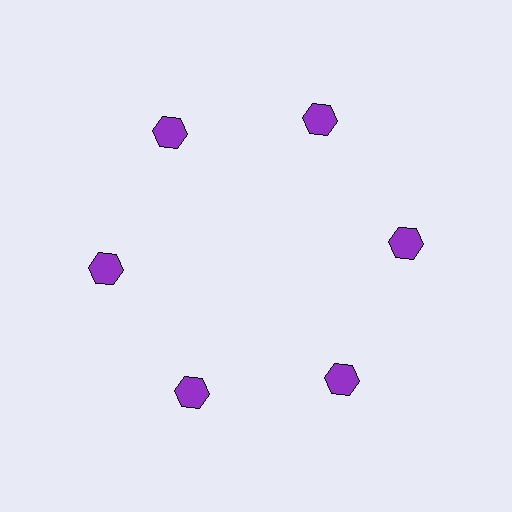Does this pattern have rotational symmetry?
Yes, this pattern has 6-fold rotational symmetry. It looks the same after rotating 60 degrees around the center.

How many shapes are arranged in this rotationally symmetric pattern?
There are 6 shapes, arranged in 6 groups of 1.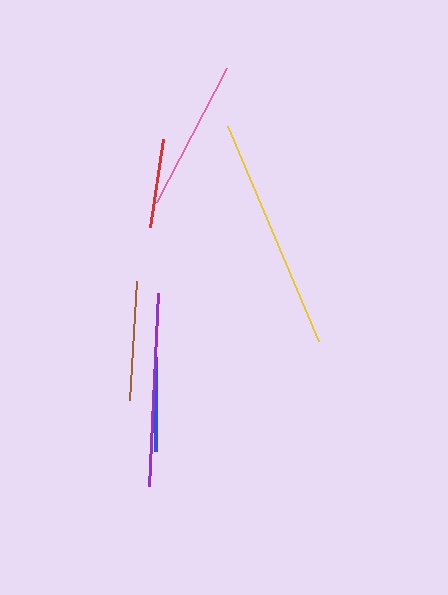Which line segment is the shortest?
The red line is the shortest at approximately 89 pixels.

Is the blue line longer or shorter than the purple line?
The purple line is longer than the blue line.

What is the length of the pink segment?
The pink segment is approximately 151 pixels long.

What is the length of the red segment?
The red segment is approximately 89 pixels long.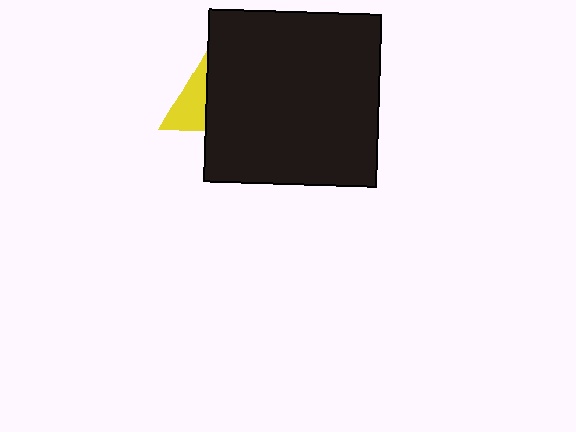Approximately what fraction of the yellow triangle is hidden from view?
Roughly 52% of the yellow triangle is hidden behind the black square.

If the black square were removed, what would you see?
You would see the complete yellow triangle.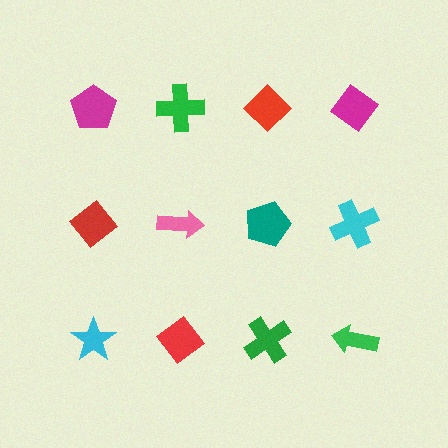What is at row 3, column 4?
A green arrow.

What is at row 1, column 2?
A green cross.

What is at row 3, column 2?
A red diamond.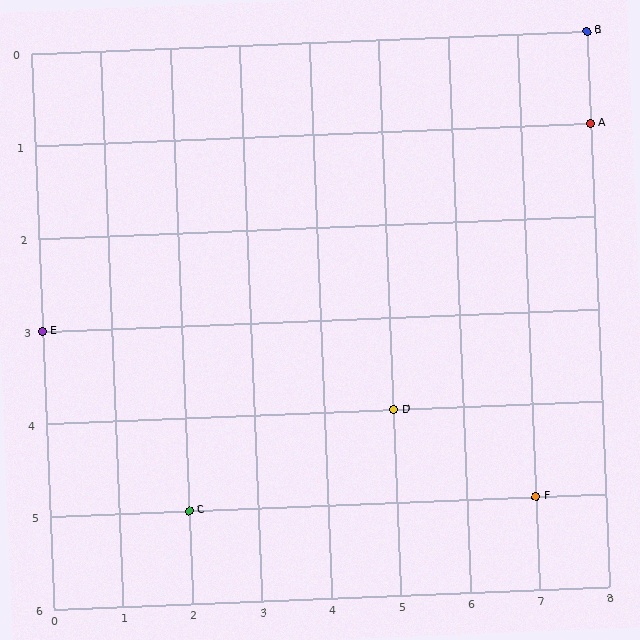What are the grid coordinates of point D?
Point D is at grid coordinates (5, 4).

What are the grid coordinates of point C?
Point C is at grid coordinates (2, 5).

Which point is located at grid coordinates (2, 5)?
Point C is at (2, 5).